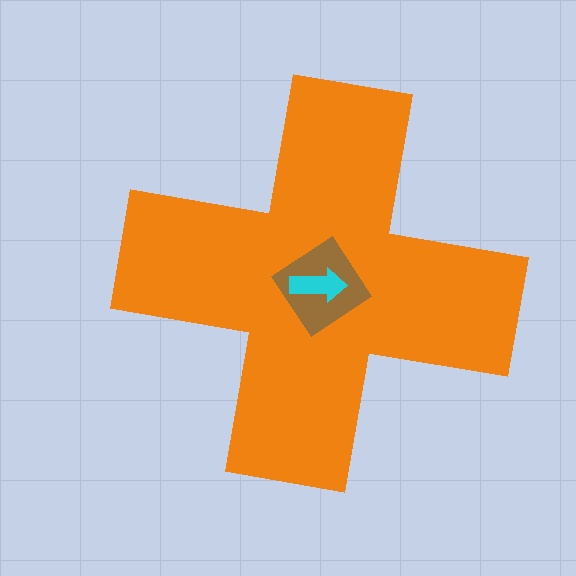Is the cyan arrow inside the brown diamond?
Yes.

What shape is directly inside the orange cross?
The brown diamond.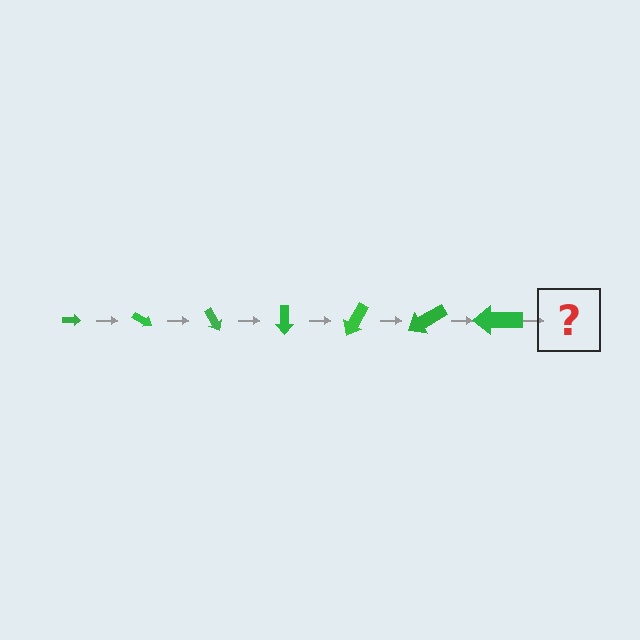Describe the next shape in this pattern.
It should be an arrow, larger than the previous one and rotated 210 degrees from the start.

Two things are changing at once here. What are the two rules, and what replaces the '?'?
The two rules are that the arrow grows larger each step and it rotates 30 degrees each step. The '?' should be an arrow, larger than the previous one and rotated 210 degrees from the start.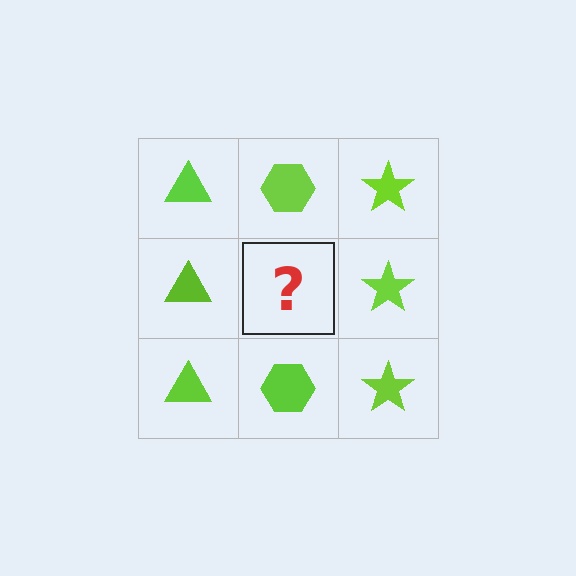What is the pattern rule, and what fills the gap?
The rule is that each column has a consistent shape. The gap should be filled with a lime hexagon.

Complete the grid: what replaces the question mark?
The question mark should be replaced with a lime hexagon.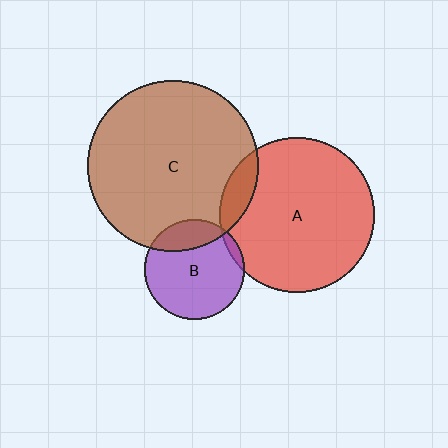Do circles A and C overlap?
Yes.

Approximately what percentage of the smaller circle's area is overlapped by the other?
Approximately 10%.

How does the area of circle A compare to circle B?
Approximately 2.4 times.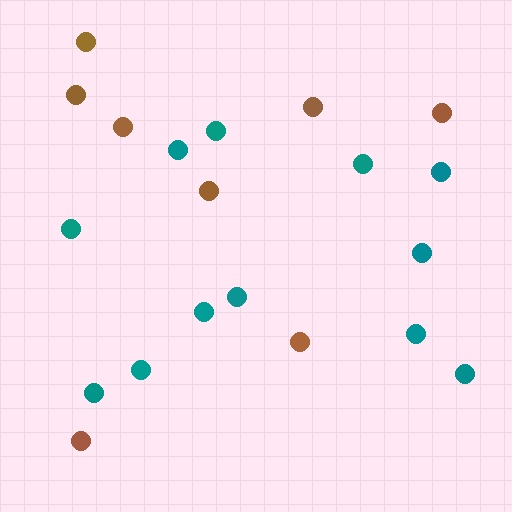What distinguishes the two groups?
There are 2 groups: one group of teal circles (12) and one group of brown circles (8).